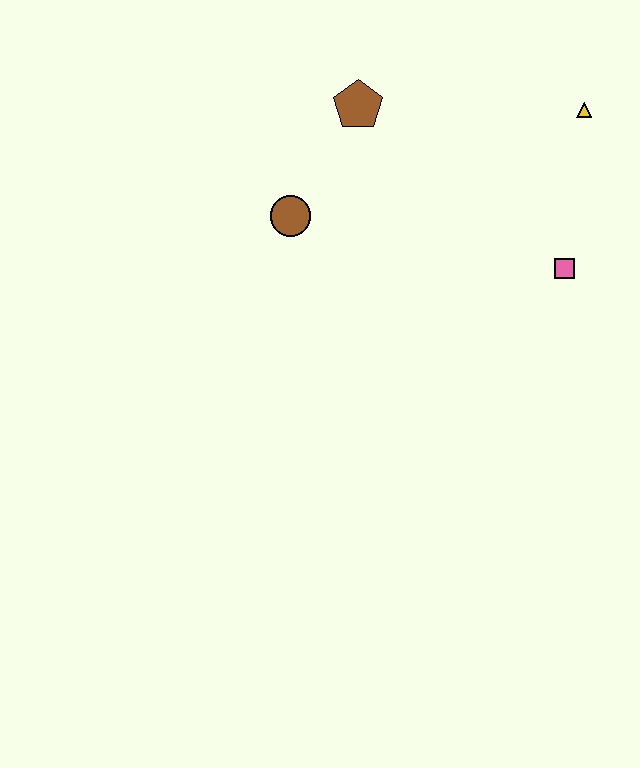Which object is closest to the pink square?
The yellow triangle is closest to the pink square.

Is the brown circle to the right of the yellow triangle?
No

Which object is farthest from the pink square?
The brown circle is farthest from the pink square.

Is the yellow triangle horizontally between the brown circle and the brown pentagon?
No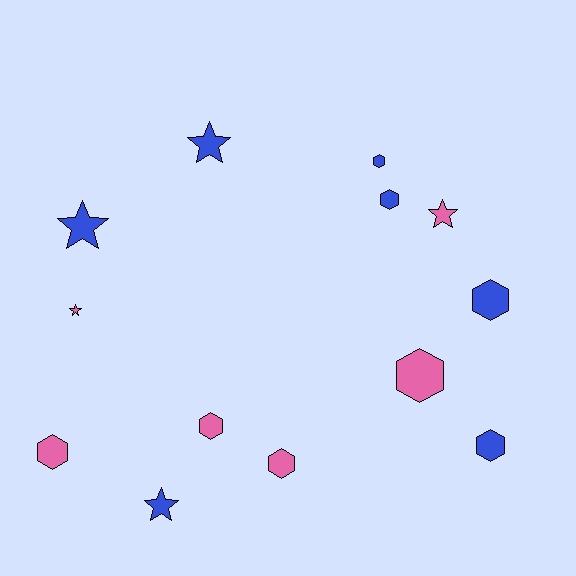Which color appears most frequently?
Blue, with 7 objects.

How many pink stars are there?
There are 2 pink stars.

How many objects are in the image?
There are 13 objects.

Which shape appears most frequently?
Hexagon, with 8 objects.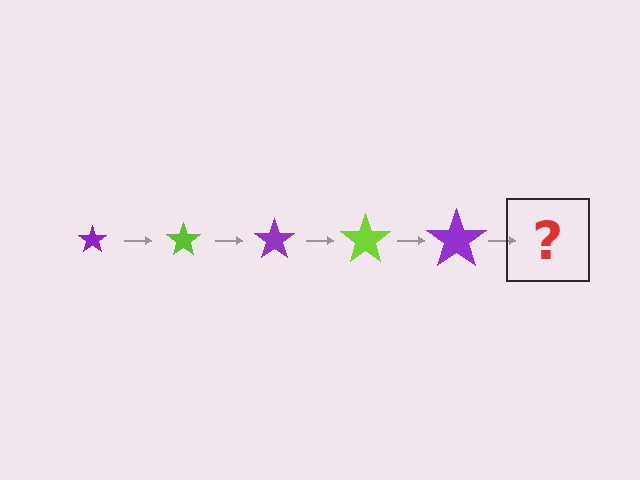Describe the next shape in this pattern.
It should be a lime star, larger than the previous one.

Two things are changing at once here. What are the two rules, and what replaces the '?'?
The two rules are that the star grows larger each step and the color cycles through purple and lime. The '?' should be a lime star, larger than the previous one.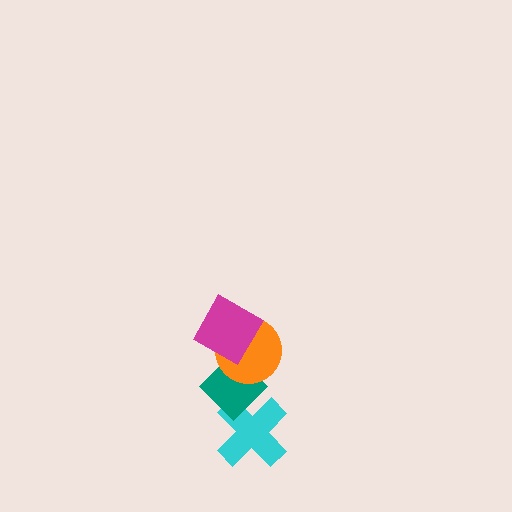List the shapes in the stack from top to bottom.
From top to bottom: the magenta square, the orange circle, the teal diamond, the cyan cross.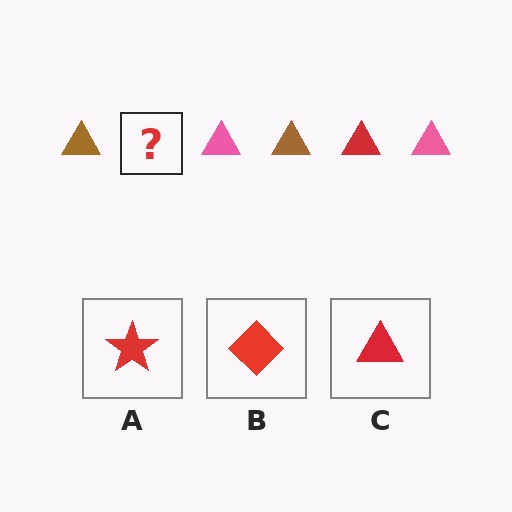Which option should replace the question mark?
Option C.